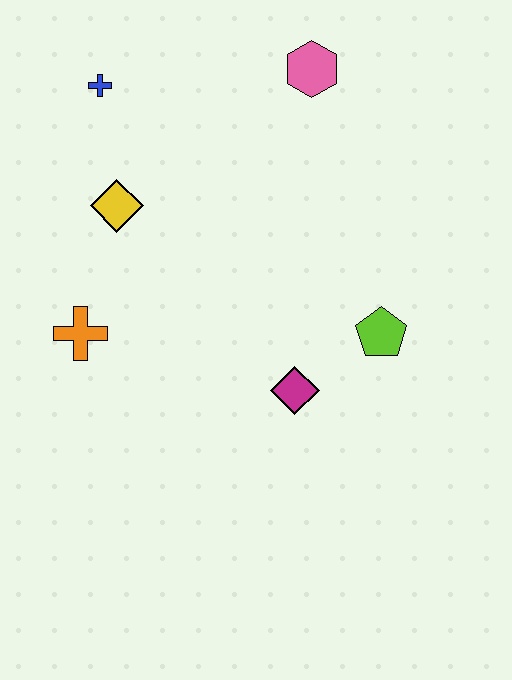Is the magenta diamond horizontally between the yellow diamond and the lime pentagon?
Yes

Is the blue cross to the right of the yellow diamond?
No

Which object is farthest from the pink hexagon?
The orange cross is farthest from the pink hexagon.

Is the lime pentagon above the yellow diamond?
No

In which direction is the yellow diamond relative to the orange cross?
The yellow diamond is above the orange cross.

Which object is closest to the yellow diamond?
The blue cross is closest to the yellow diamond.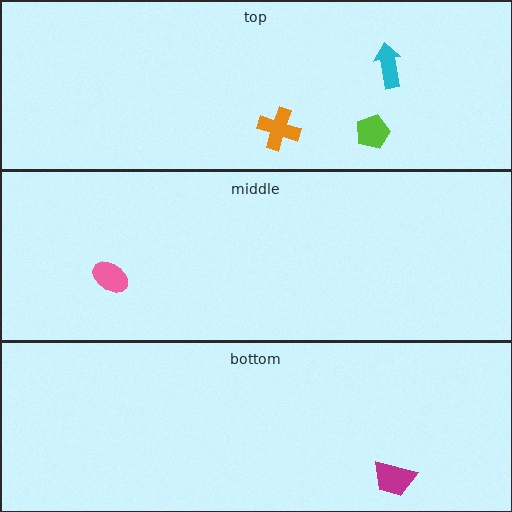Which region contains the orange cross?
The top region.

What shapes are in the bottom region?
The magenta trapezoid.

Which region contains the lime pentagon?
The top region.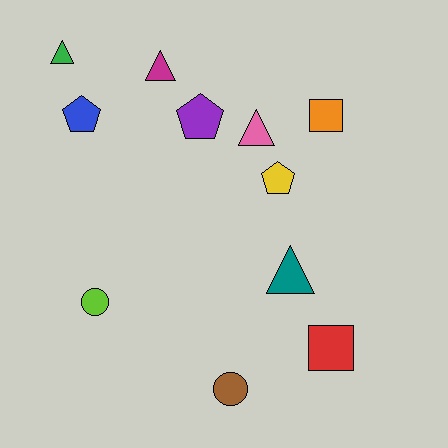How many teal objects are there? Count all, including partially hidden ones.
There is 1 teal object.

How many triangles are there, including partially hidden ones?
There are 4 triangles.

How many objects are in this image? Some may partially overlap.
There are 11 objects.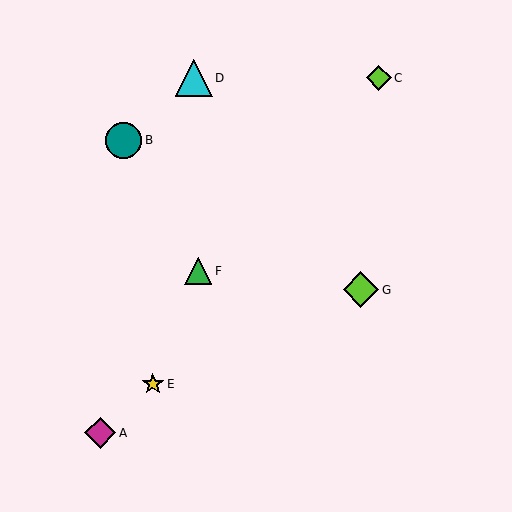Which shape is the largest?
The cyan triangle (labeled D) is the largest.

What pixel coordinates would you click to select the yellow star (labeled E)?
Click at (153, 384) to select the yellow star E.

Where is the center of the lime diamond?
The center of the lime diamond is at (361, 290).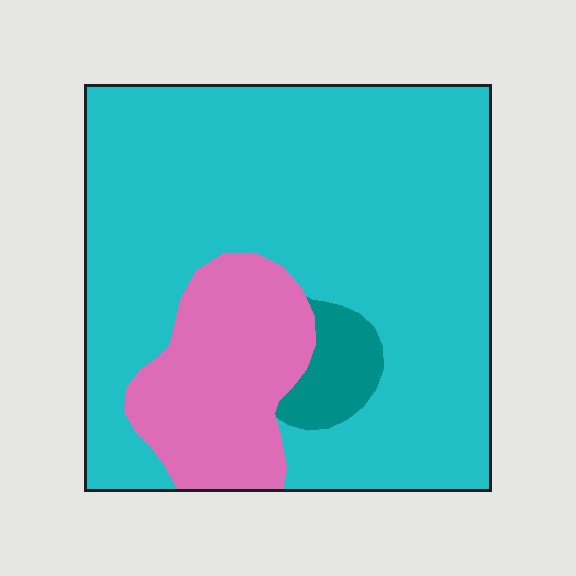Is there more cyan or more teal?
Cyan.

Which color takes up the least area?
Teal, at roughly 5%.